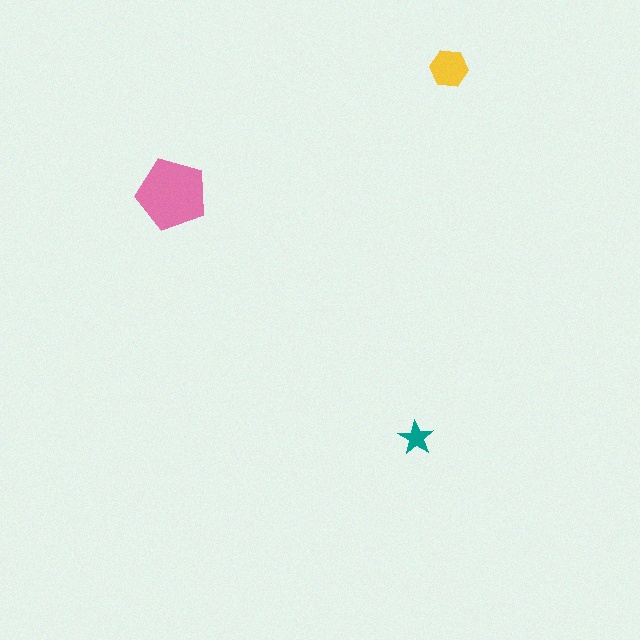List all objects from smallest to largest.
The teal star, the yellow hexagon, the pink pentagon.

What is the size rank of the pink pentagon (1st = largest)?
1st.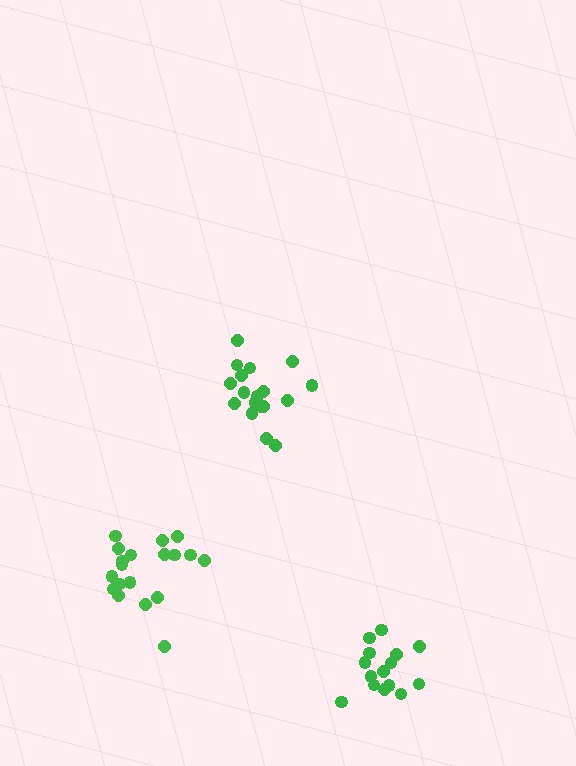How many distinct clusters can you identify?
There are 3 distinct clusters.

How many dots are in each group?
Group 1: 19 dots, Group 2: 19 dots, Group 3: 15 dots (53 total).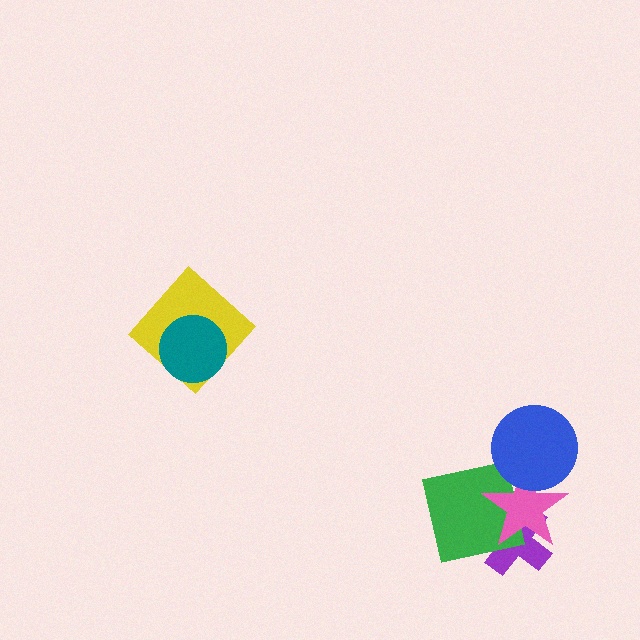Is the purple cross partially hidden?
Yes, it is partially covered by another shape.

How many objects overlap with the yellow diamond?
1 object overlaps with the yellow diamond.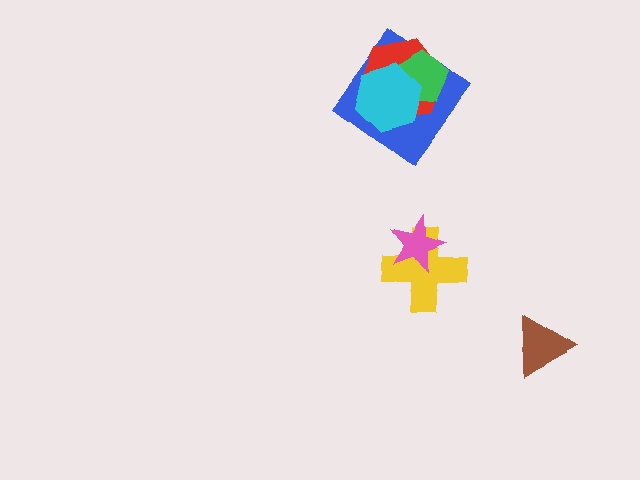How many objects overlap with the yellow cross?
1 object overlaps with the yellow cross.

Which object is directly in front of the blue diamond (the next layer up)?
The red hexagon is directly in front of the blue diamond.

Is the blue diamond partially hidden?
Yes, it is partially covered by another shape.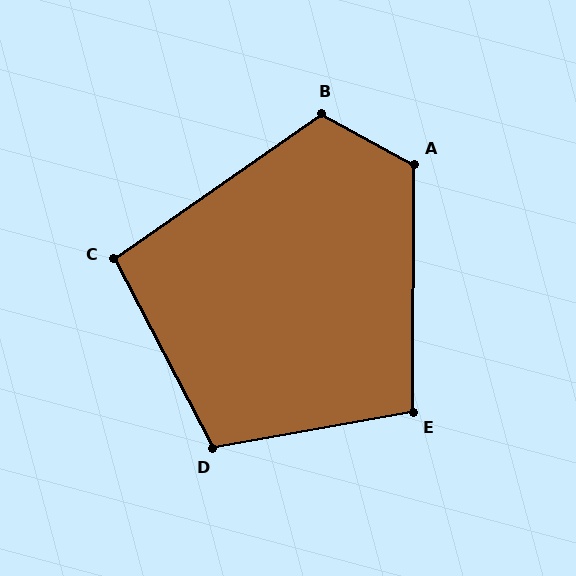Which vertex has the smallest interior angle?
C, at approximately 97 degrees.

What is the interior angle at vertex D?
Approximately 108 degrees (obtuse).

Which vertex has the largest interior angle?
A, at approximately 118 degrees.